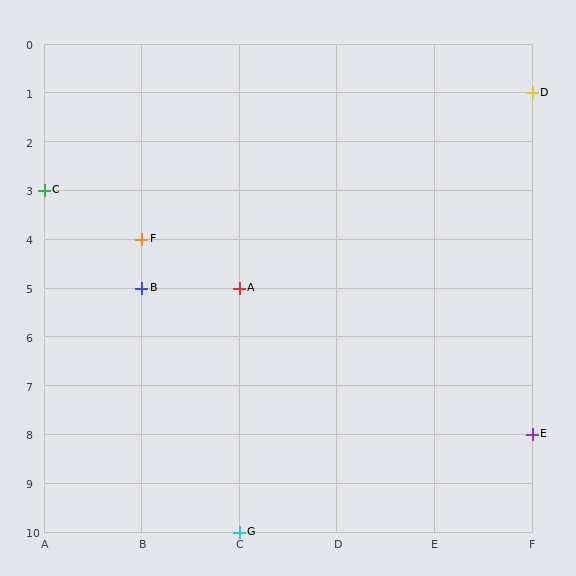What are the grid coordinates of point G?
Point G is at grid coordinates (C, 10).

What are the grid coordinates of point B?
Point B is at grid coordinates (B, 5).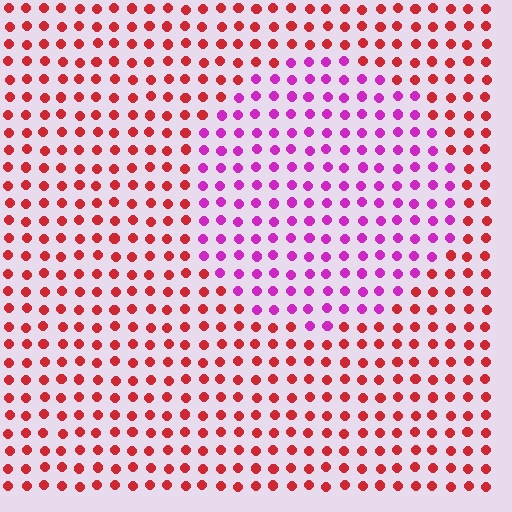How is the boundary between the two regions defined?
The boundary is defined purely by a slight shift in hue (about 52 degrees). Spacing, size, and orientation are identical on both sides.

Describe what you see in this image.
The image is filled with small red elements in a uniform arrangement. A circle-shaped region is visible where the elements are tinted to a slightly different hue, forming a subtle color boundary.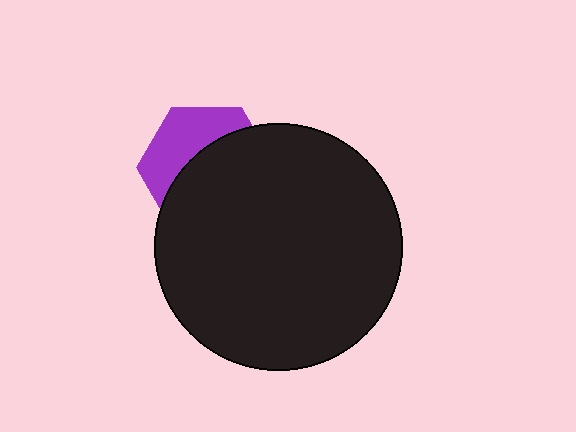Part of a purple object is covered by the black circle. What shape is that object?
It is a hexagon.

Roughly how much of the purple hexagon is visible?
A small part of it is visible (roughly 38%).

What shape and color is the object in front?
The object in front is a black circle.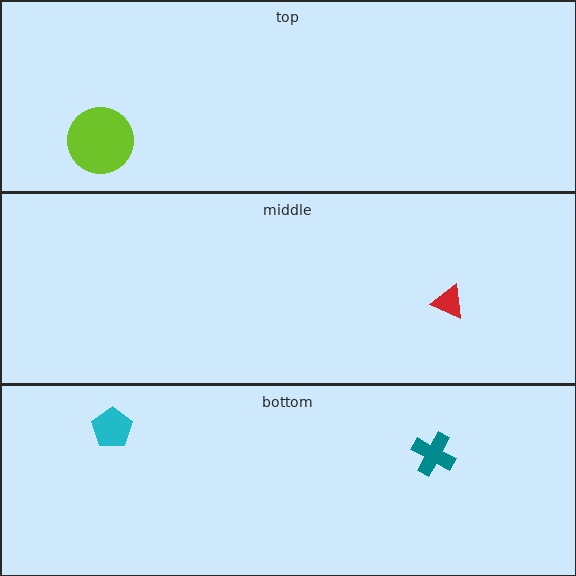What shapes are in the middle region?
The red triangle.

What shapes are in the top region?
The lime circle.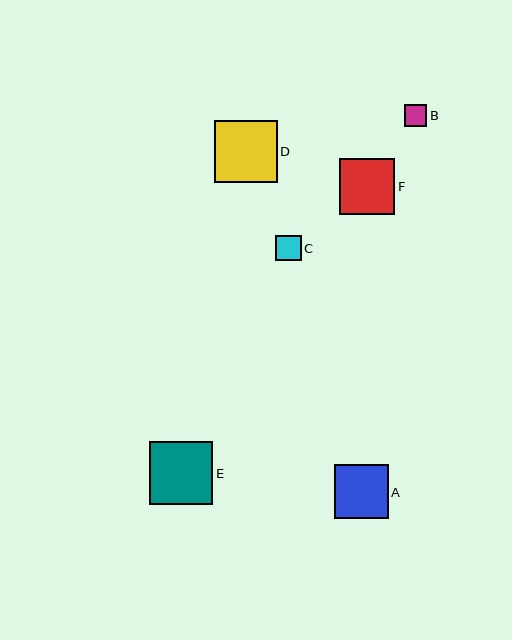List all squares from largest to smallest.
From largest to smallest: E, D, F, A, C, B.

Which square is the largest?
Square E is the largest with a size of approximately 64 pixels.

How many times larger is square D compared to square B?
Square D is approximately 2.8 times the size of square B.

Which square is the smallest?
Square B is the smallest with a size of approximately 22 pixels.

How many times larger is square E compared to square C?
Square E is approximately 2.5 times the size of square C.